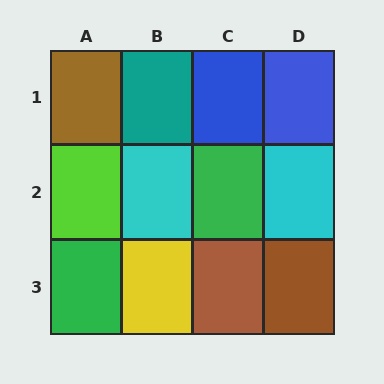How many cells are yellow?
1 cell is yellow.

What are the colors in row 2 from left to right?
Lime, cyan, green, cyan.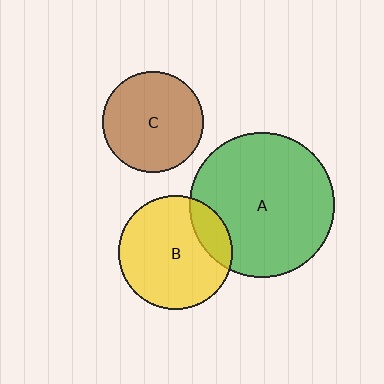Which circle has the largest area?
Circle A (green).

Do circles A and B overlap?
Yes.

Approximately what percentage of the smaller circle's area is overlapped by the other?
Approximately 20%.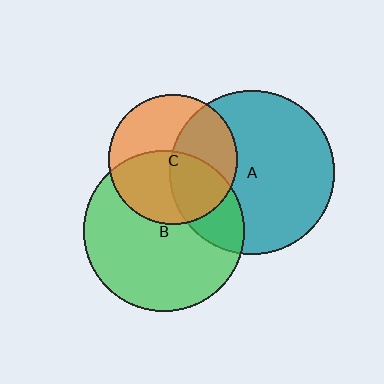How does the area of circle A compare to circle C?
Approximately 1.6 times.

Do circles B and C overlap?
Yes.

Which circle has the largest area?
Circle A (teal).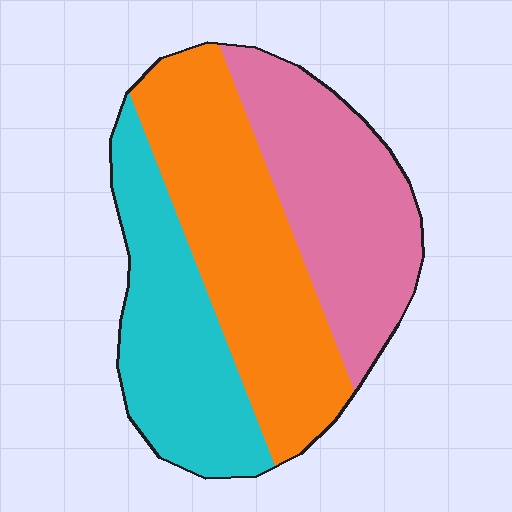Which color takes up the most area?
Orange, at roughly 40%.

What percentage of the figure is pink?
Pink covers 32% of the figure.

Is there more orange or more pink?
Orange.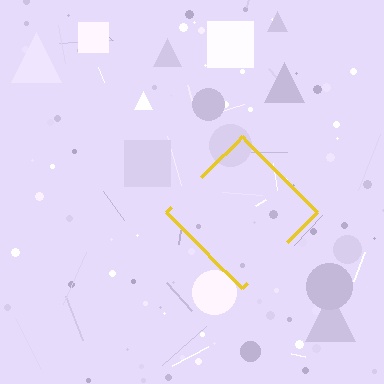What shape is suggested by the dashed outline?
The dashed outline suggests a diamond.